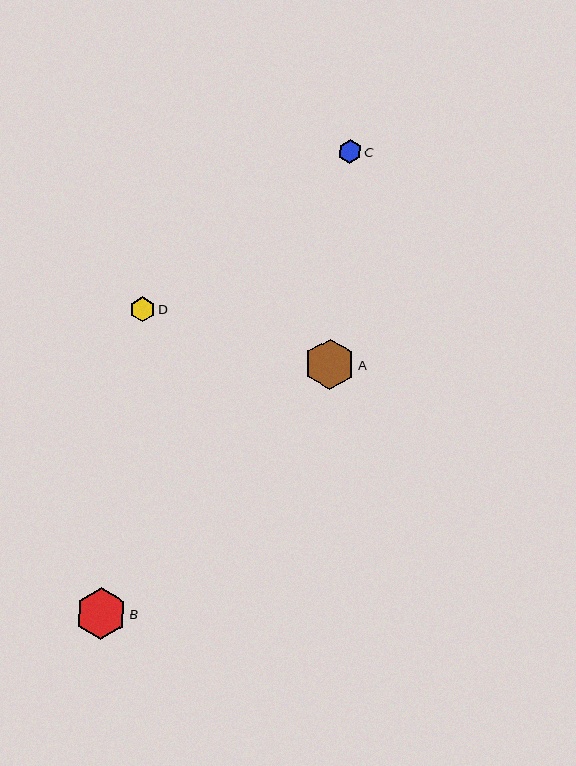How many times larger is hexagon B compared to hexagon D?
Hexagon B is approximately 2.0 times the size of hexagon D.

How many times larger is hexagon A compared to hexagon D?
Hexagon A is approximately 2.0 times the size of hexagon D.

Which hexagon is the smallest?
Hexagon C is the smallest with a size of approximately 23 pixels.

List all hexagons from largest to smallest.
From largest to smallest: B, A, D, C.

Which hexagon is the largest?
Hexagon B is the largest with a size of approximately 51 pixels.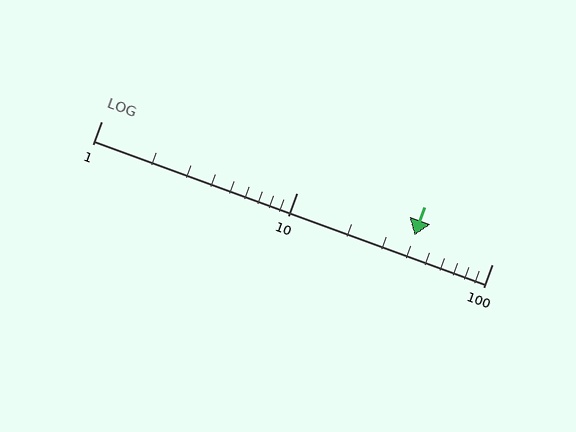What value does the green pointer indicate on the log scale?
The pointer indicates approximately 40.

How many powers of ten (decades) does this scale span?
The scale spans 2 decades, from 1 to 100.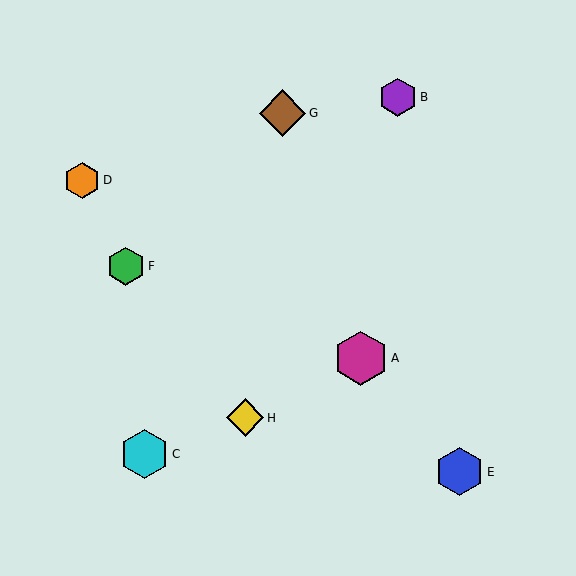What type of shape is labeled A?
Shape A is a magenta hexagon.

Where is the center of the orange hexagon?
The center of the orange hexagon is at (82, 180).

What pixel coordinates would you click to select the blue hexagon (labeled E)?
Click at (460, 472) to select the blue hexagon E.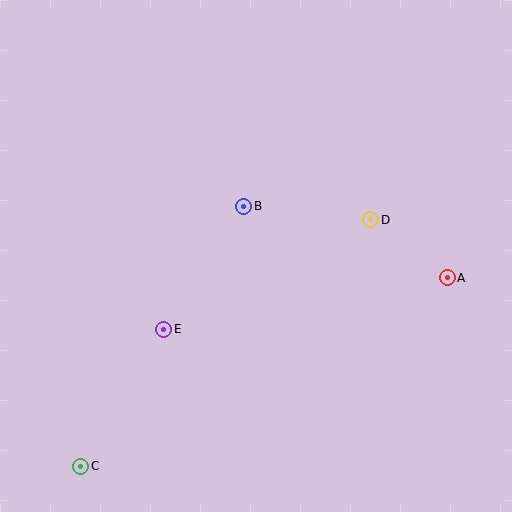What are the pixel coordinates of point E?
Point E is at (164, 329).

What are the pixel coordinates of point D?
Point D is at (371, 220).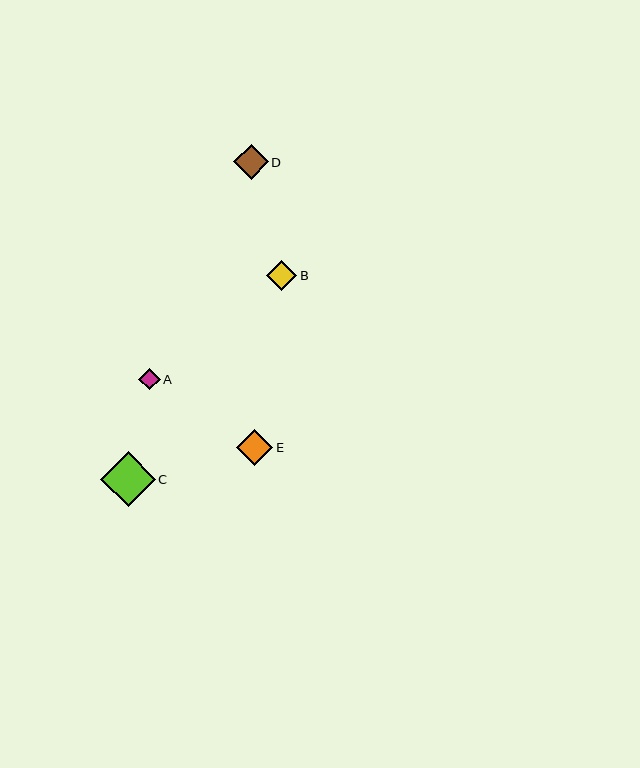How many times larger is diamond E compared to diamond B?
Diamond E is approximately 1.2 times the size of diamond B.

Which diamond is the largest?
Diamond C is the largest with a size of approximately 55 pixels.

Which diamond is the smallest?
Diamond A is the smallest with a size of approximately 21 pixels.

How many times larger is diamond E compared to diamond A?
Diamond E is approximately 1.7 times the size of diamond A.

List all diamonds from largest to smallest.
From largest to smallest: C, E, D, B, A.